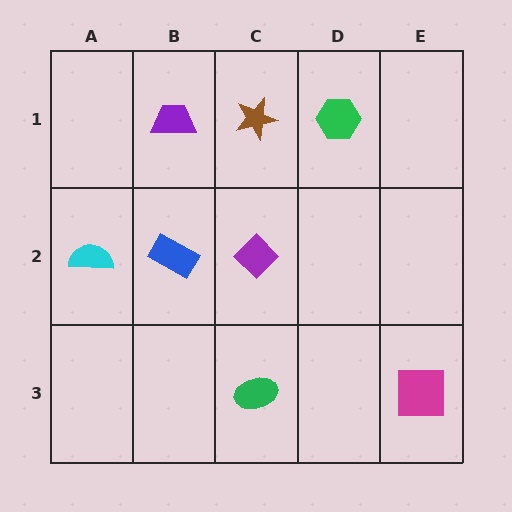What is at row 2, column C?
A purple diamond.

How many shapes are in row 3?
2 shapes.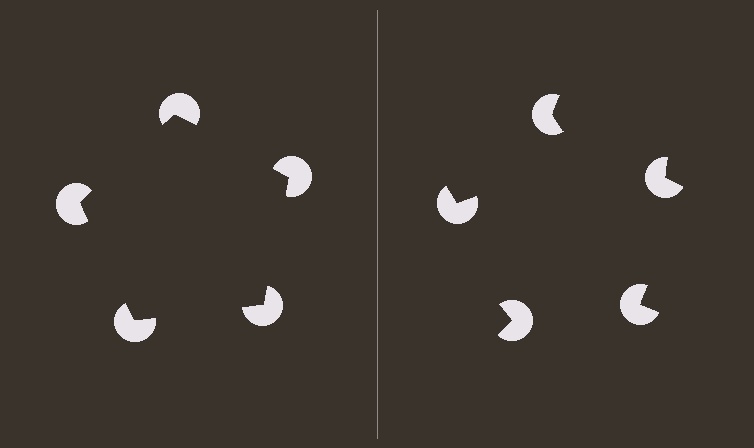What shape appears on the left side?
An illusory pentagon.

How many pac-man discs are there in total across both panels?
10 — 5 on each side.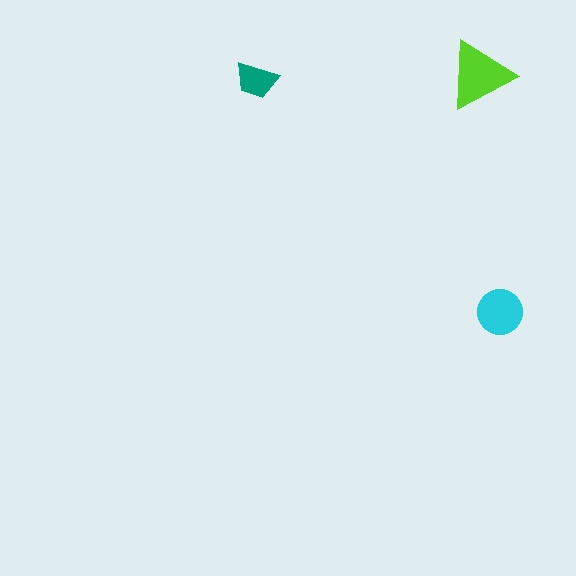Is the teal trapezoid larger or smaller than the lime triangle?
Smaller.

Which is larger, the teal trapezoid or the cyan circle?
The cyan circle.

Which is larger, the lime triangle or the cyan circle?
The lime triangle.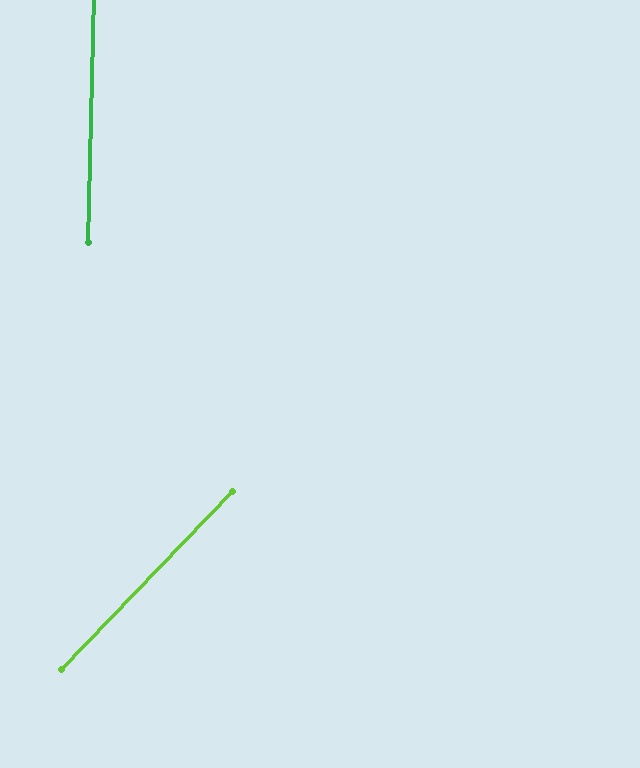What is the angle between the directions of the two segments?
Approximately 42 degrees.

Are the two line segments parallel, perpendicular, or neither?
Neither parallel nor perpendicular — they differ by about 42°.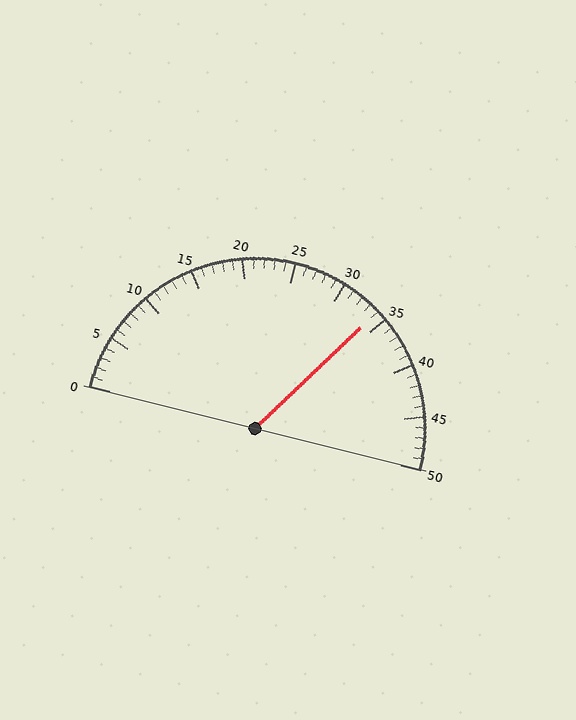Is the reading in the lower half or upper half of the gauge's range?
The reading is in the upper half of the range (0 to 50).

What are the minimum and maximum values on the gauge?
The gauge ranges from 0 to 50.